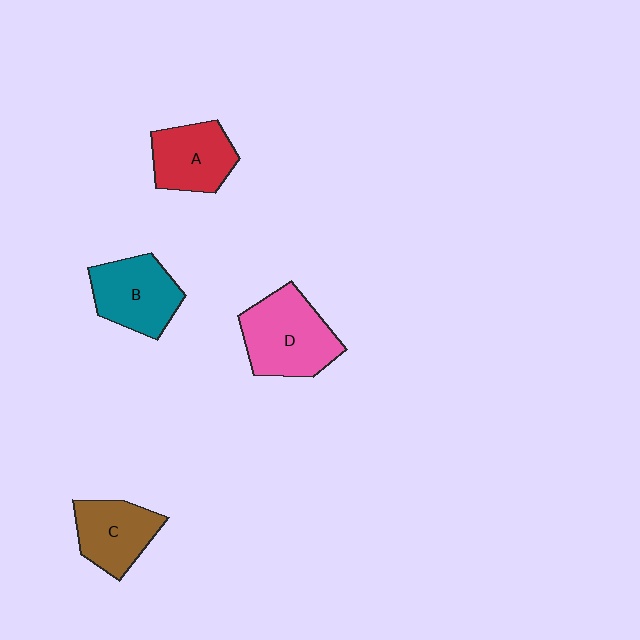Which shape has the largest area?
Shape D (pink).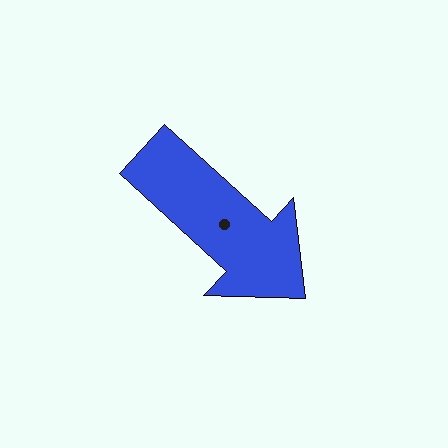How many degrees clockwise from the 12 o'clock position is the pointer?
Approximately 132 degrees.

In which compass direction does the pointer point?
Southeast.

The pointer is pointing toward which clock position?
Roughly 4 o'clock.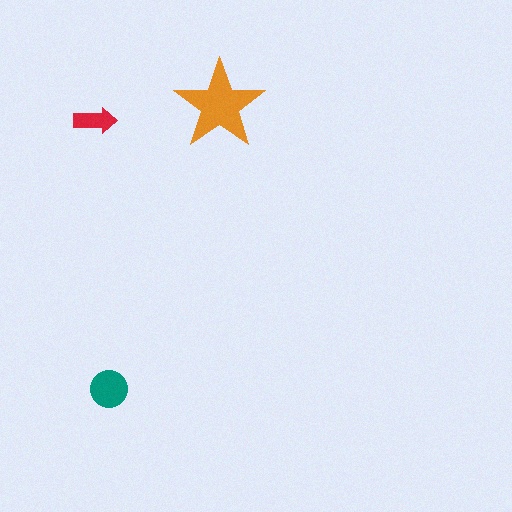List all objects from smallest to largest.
The red arrow, the teal circle, the orange star.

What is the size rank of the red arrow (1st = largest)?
3rd.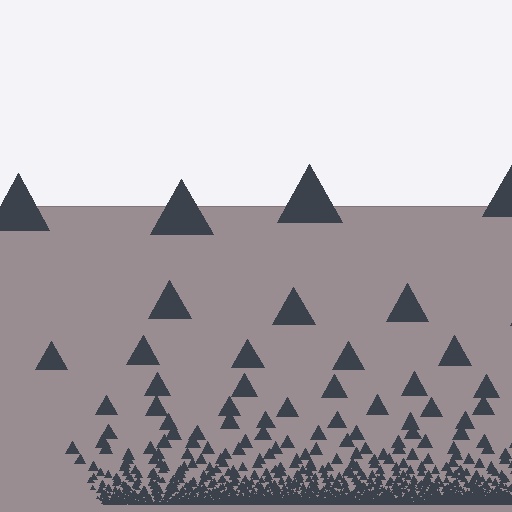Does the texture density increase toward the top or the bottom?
Density increases toward the bottom.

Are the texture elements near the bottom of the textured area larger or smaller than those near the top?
Smaller. The gradient is inverted — elements near the bottom are smaller and denser.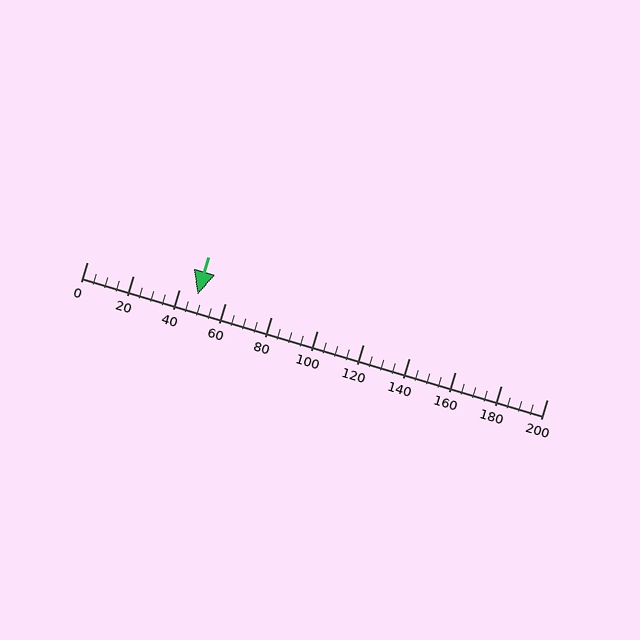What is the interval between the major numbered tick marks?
The major tick marks are spaced 20 units apart.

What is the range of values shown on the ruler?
The ruler shows values from 0 to 200.